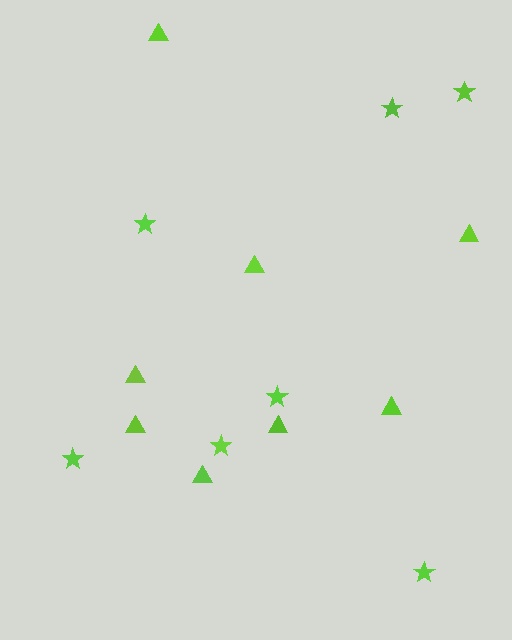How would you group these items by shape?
There are 2 groups: one group of stars (7) and one group of triangles (8).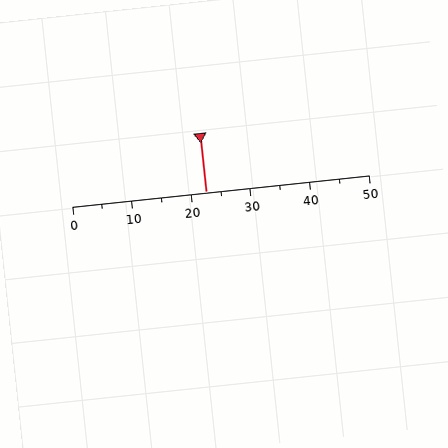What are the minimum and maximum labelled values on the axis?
The axis runs from 0 to 50.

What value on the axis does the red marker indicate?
The marker indicates approximately 22.5.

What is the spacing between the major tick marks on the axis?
The major ticks are spaced 10 apart.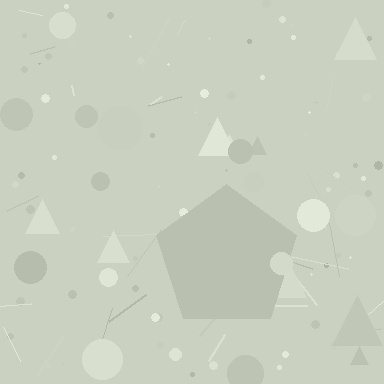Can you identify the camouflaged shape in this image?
The camouflaged shape is a pentagon.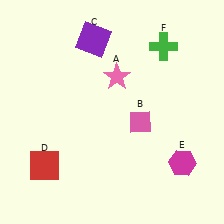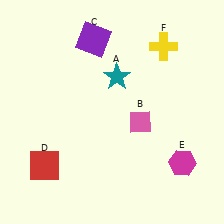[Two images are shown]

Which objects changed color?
A changed from pink to teal. F changed from green to yellow.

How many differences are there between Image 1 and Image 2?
There are 2 differences between the two images.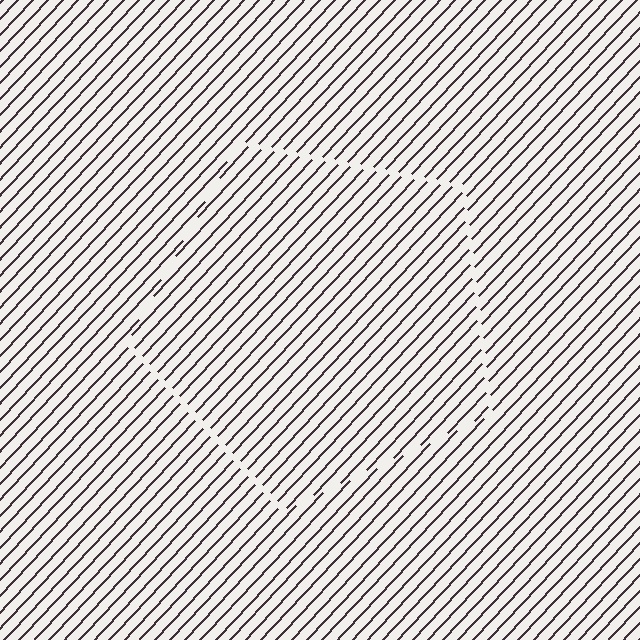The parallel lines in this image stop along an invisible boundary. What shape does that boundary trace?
An illusory pentagon. The interior of the shape contains the same grating, shifted by half a period — the contour is defined by the phase discontinuity where line-ends from the inner and outer gratings abut.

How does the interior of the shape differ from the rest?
The interior of the shape contains the same grating, shifted by half a period — the contour is defined by the phase discontinuity where line-ends from the inner and outer gratings abut.